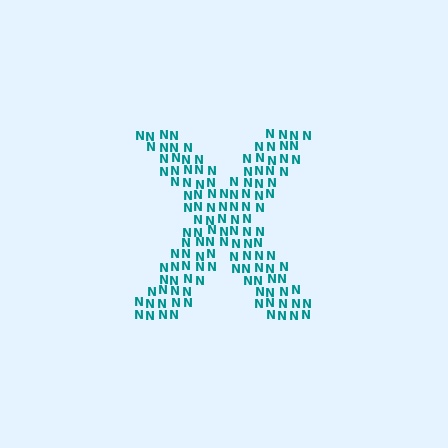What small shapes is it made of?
It is made of small letter N's.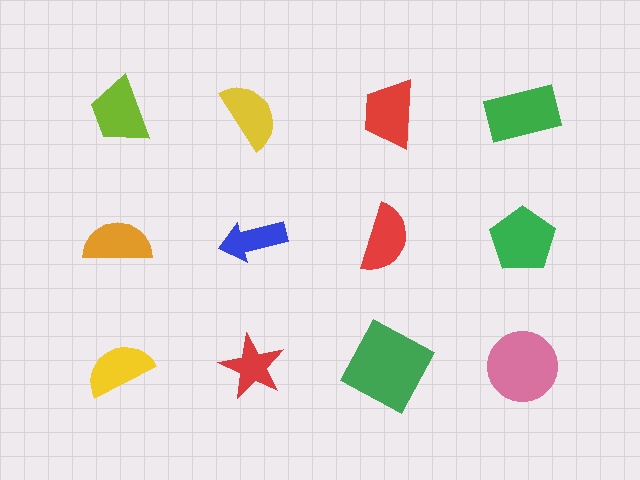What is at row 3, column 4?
A pink circle.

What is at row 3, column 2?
A red star.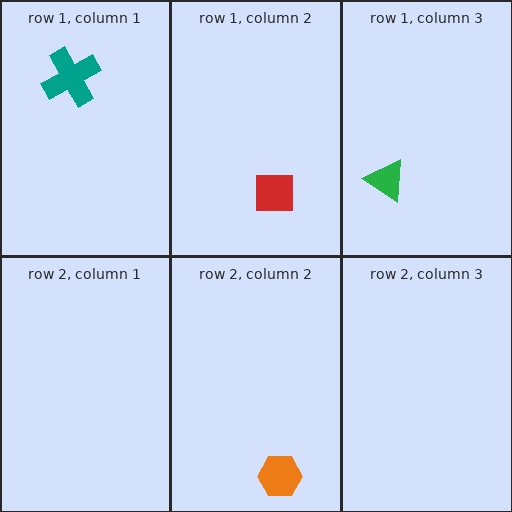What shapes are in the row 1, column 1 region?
The teal cross.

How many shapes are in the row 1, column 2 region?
1.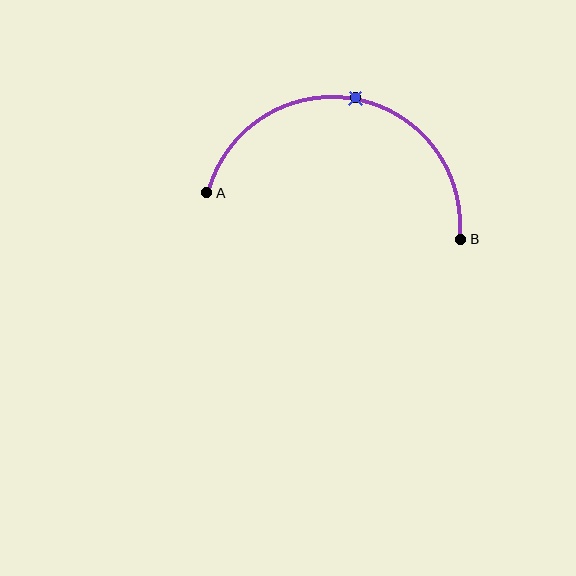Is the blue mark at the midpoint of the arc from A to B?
Yes. The blue mark lies on the arc at equal arc-length from both A and B — it is the arc midpoint.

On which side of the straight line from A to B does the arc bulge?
The arc bulges above the straight line connecting A and B.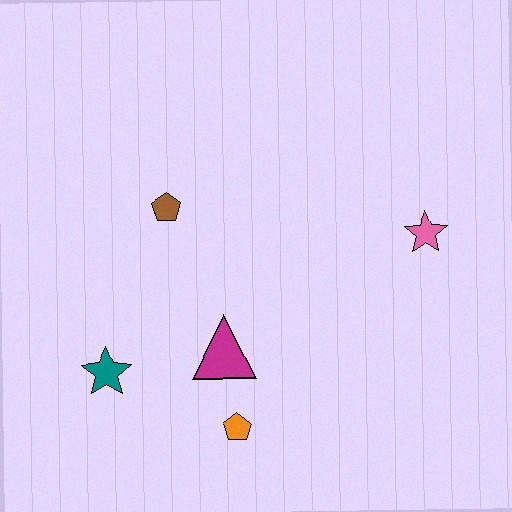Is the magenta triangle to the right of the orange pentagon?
No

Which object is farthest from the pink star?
The teal star is farthest from the pink star.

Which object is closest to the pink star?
The magenta triangle is closest to the pink star.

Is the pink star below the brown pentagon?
Yes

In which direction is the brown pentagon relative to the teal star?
The brown pentagon is above the teal star.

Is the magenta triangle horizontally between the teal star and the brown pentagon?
No